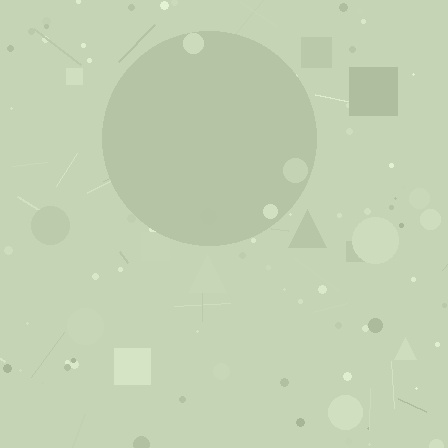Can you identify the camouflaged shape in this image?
The camouflaged shape is a circle.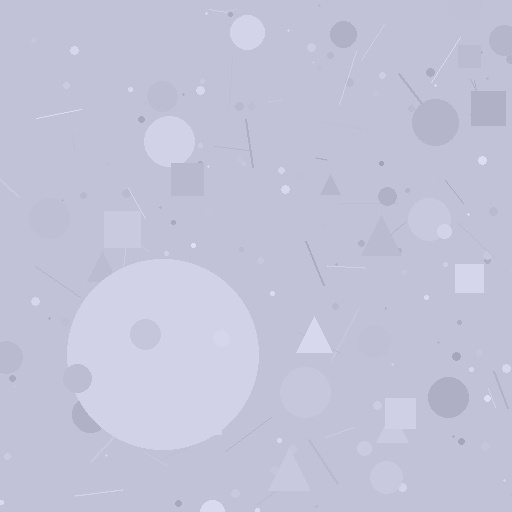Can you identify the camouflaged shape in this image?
The camouflaged shape is a circle.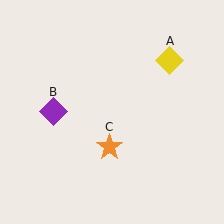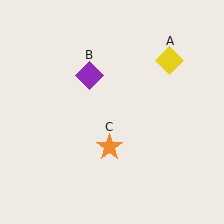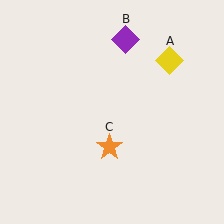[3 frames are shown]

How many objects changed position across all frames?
1 object changed position: purple diamond (object B).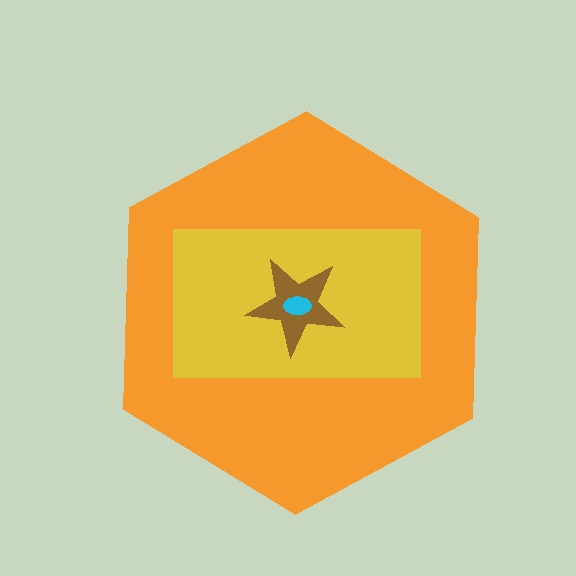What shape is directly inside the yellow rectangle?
The brown star.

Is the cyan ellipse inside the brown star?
Yes.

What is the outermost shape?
The orange hexagon.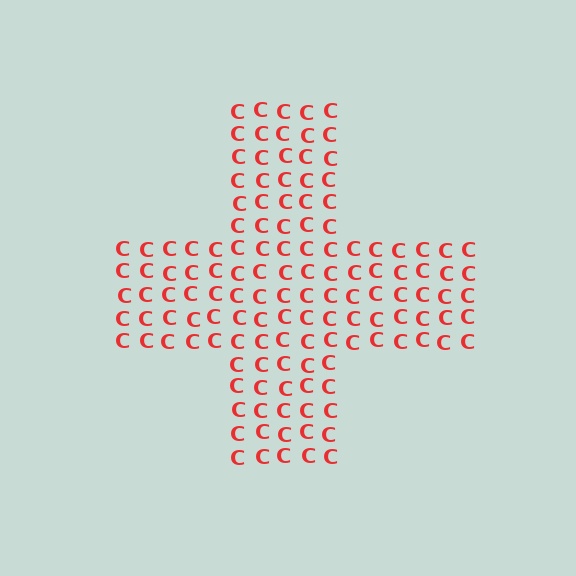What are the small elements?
The small elements are letter C's.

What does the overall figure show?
The overall figure shows a cross.